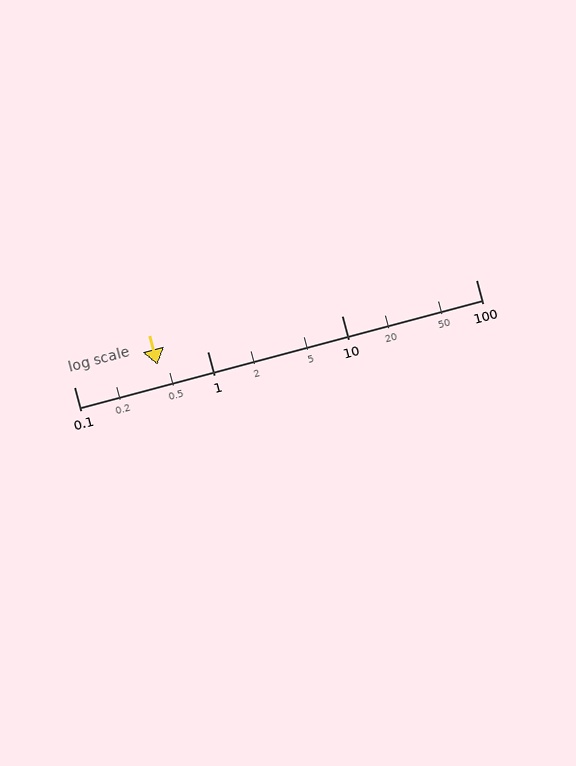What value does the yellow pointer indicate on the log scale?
The pointer indicates approximately 0.42.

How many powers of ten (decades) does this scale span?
The scale spans 3 decades, from 0.1 to 100.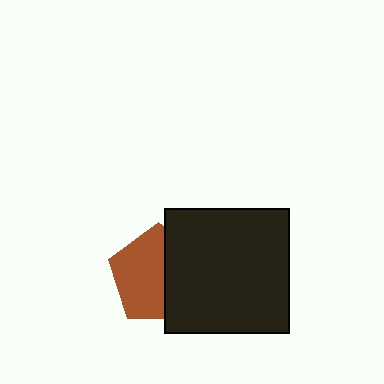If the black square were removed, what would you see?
You would see the complete brown pentagon.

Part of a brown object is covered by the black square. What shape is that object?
It is a pentagon.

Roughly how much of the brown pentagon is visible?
About half of it is visible (roughly 56%).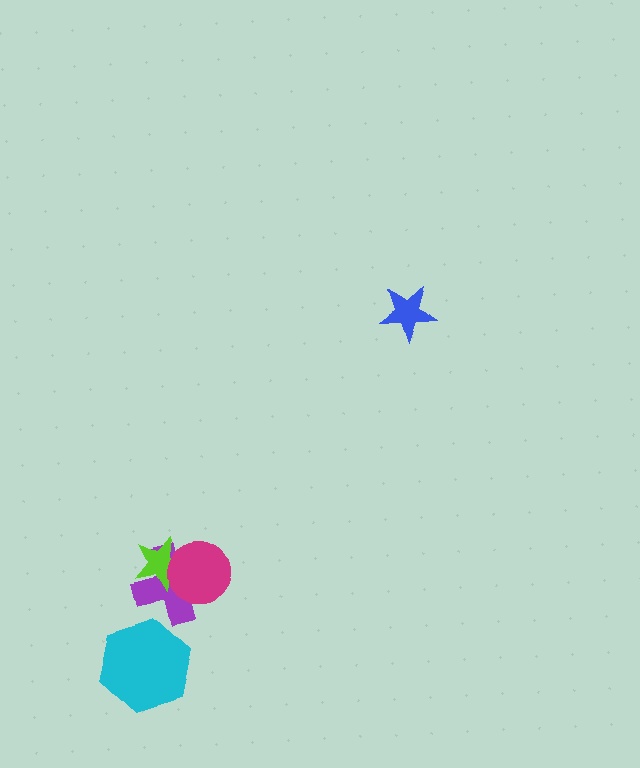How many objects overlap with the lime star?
2 objects overlap with the lime star.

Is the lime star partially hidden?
Yes, it is partially covered by another shape.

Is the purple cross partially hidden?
Yes, it is partially covered by another shape.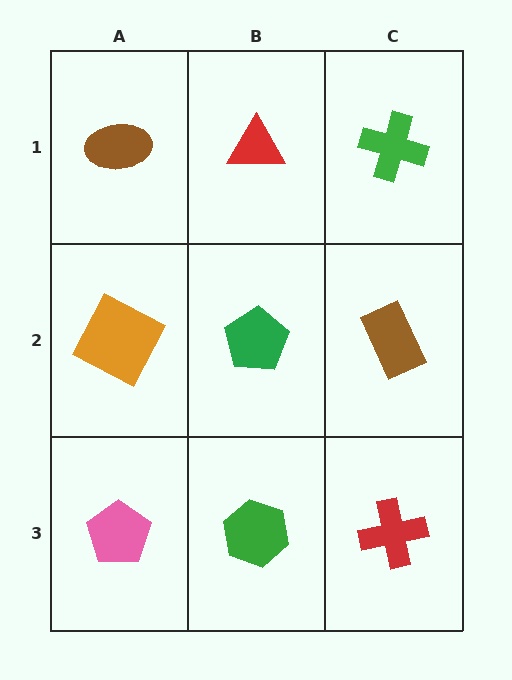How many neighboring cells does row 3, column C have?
2.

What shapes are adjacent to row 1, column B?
A green pentagon (row 2, column B), a brown ellipse (row 1, column A), a green cross (row 1, column C).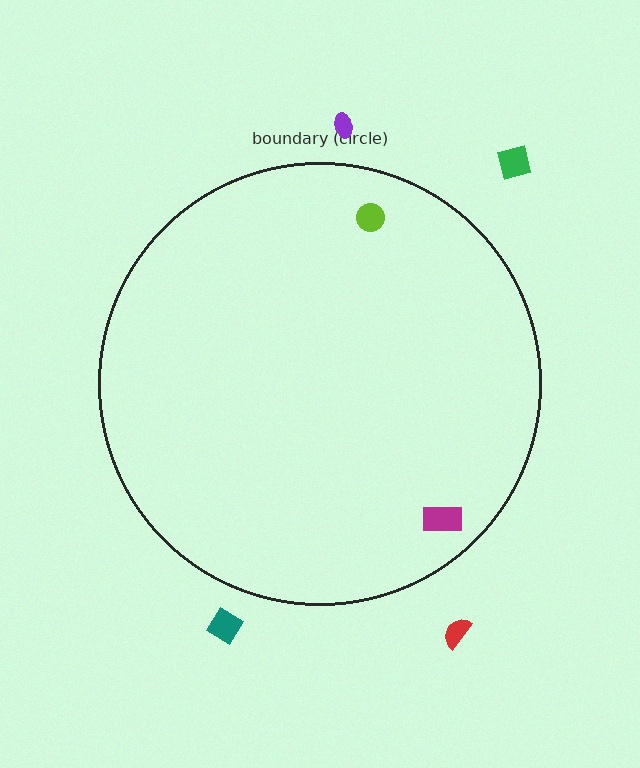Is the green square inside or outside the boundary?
Outside.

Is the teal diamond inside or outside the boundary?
Outside.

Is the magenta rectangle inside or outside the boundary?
Inside.